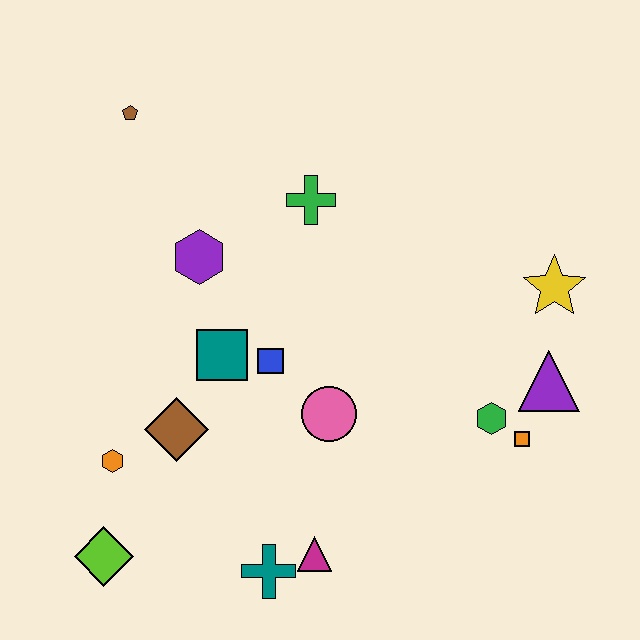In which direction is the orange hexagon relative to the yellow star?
The orange hexagon is to the left of the yellow star.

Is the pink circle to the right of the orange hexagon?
Yes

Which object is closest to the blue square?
The teal square is closest to the blue square.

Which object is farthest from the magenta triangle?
The brown pentagon is farthest from the magenta triangle.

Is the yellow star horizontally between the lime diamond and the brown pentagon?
No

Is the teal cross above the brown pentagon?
No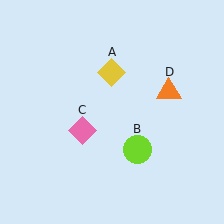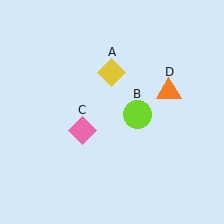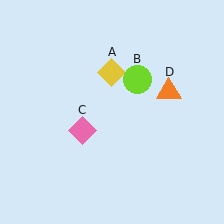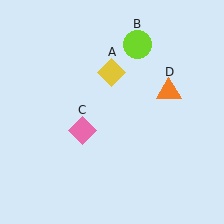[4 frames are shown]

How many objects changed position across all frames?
1 object changed position: lime circle (object B).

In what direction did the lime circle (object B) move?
The lime circle (object B) moved up.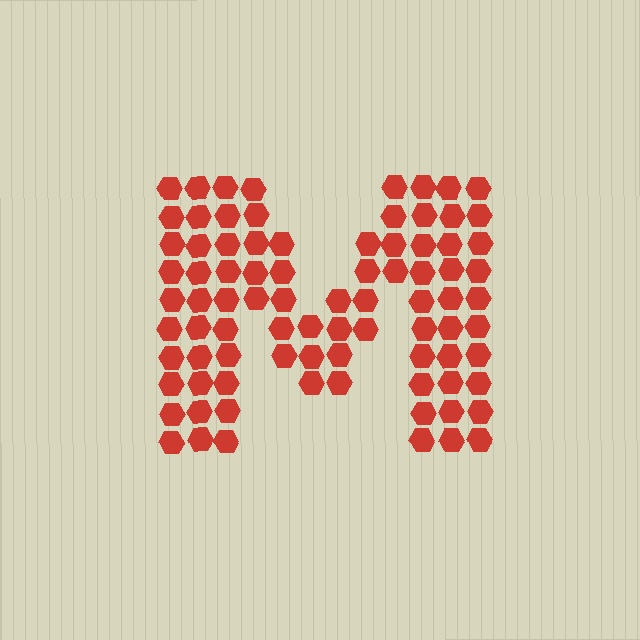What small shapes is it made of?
It is made of small hexagons.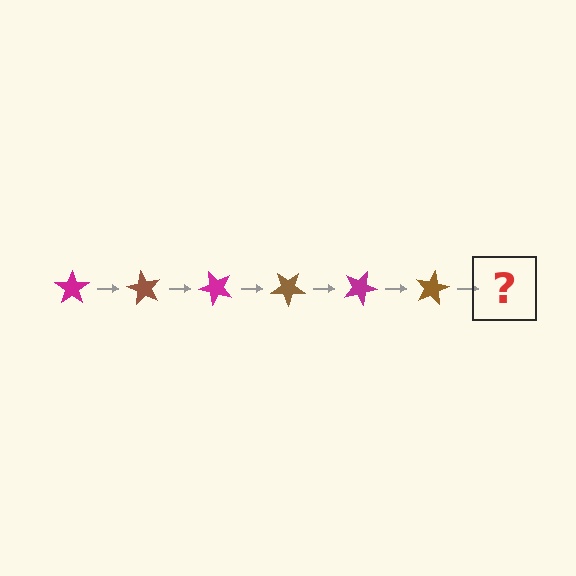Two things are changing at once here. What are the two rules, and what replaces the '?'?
The two rules are that it rotates 60 degrees each step and the color cycles through magenta and brown. The '?' should be a magenta star, rotated 360 degrees from the start.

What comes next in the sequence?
The next element should be a magenta star, rotated 360 degrees from the start.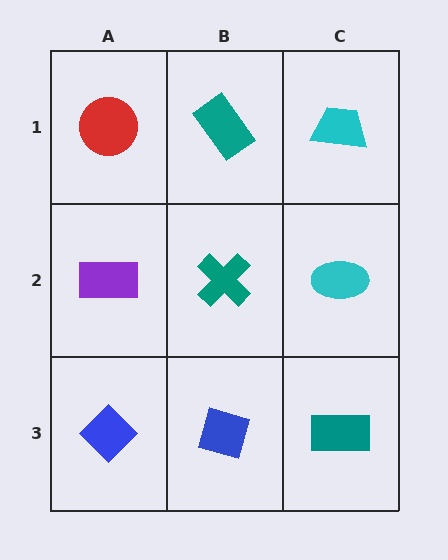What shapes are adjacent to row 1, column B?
A teal cross (row 2, column B), a red circle (row 1, column A), a cyan trapezoid (row 1, column C).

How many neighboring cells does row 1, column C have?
2.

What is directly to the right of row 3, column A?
A blue diamond.